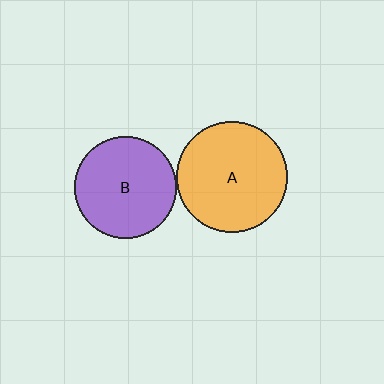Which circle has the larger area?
Circle A (orange).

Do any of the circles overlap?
No, none of the circles overlap.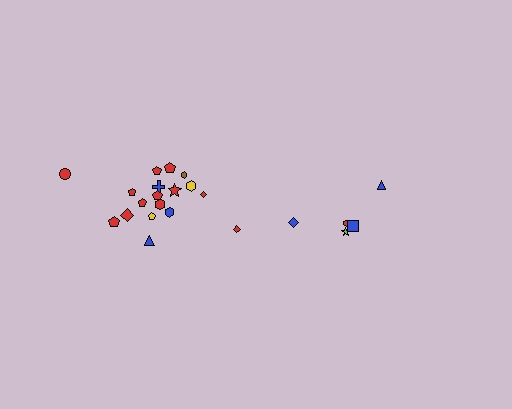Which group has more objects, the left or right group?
The left group.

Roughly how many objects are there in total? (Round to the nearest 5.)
Roughly 25 objects in total.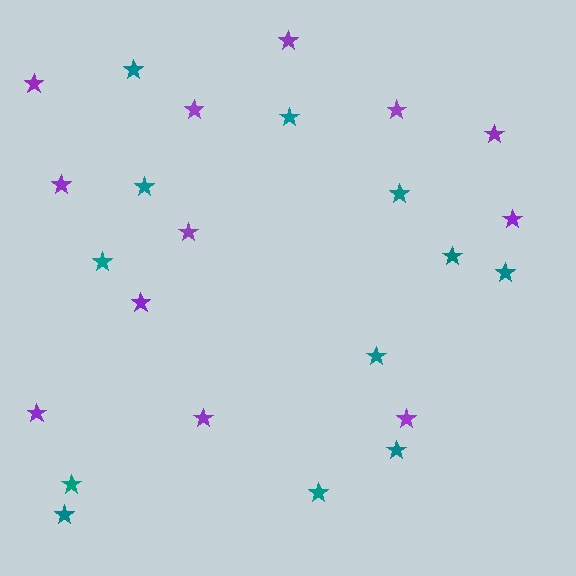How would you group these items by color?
There are 2 groups: one group of teal stars (12) and one group of purple stars (12).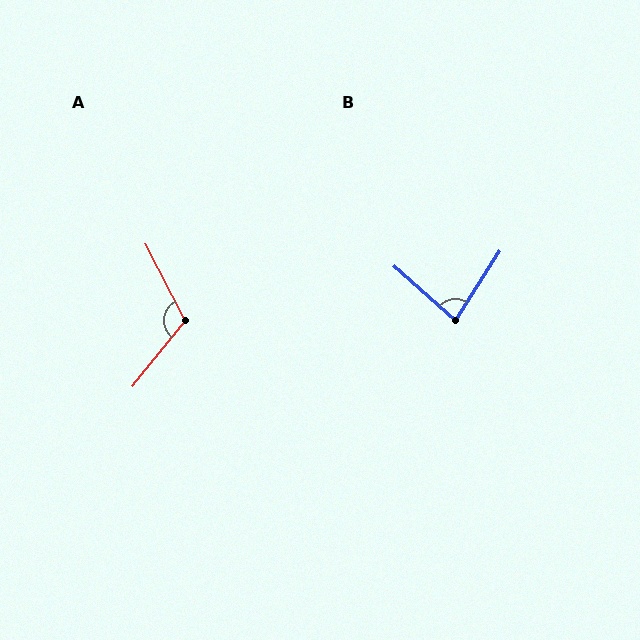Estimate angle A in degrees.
Approximately 114 degrees.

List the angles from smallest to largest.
B (81°), A (114°).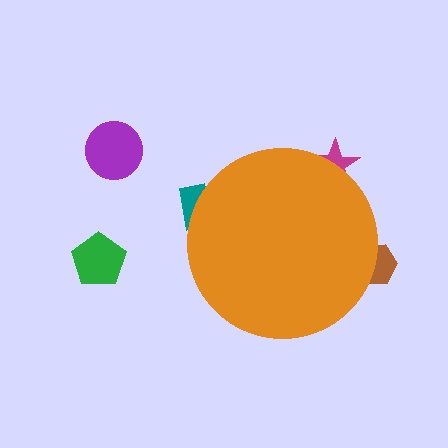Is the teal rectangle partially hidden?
Yes, the teal rectangle is partially hidden behind the orange circle.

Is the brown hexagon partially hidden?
Yes, the brown hexagon is partially hidden behind the orange circle.